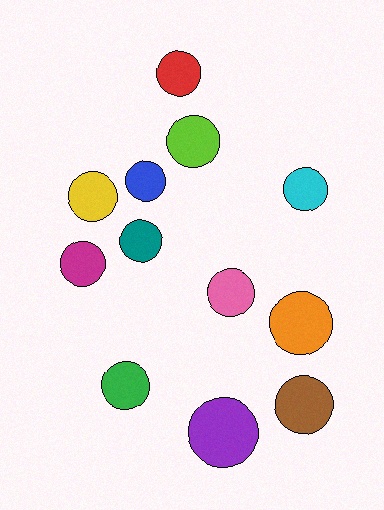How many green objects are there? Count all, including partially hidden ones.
There is 1 green object.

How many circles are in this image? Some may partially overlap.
There are 12 circles.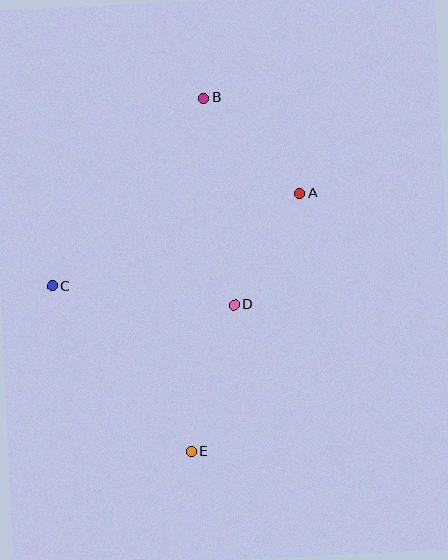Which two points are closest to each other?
Points A and D are closest to each other.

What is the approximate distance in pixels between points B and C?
The distance between B and C is approximately 242 pixels.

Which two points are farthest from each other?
Points B and E are farthest from each other.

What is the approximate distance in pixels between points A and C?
The distance between A and C is approximately 264 pixels.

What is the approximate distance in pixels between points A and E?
The distance between A and E is approximately 280 pixels.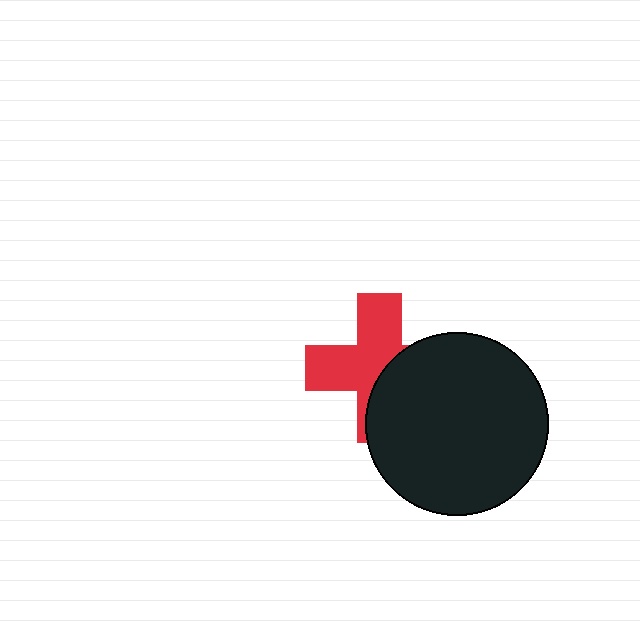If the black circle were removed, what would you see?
You would see the complete red cross.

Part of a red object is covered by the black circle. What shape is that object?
It is a cross.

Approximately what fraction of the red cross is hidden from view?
Roughly 43% of the red cross is hidden behind the black circle.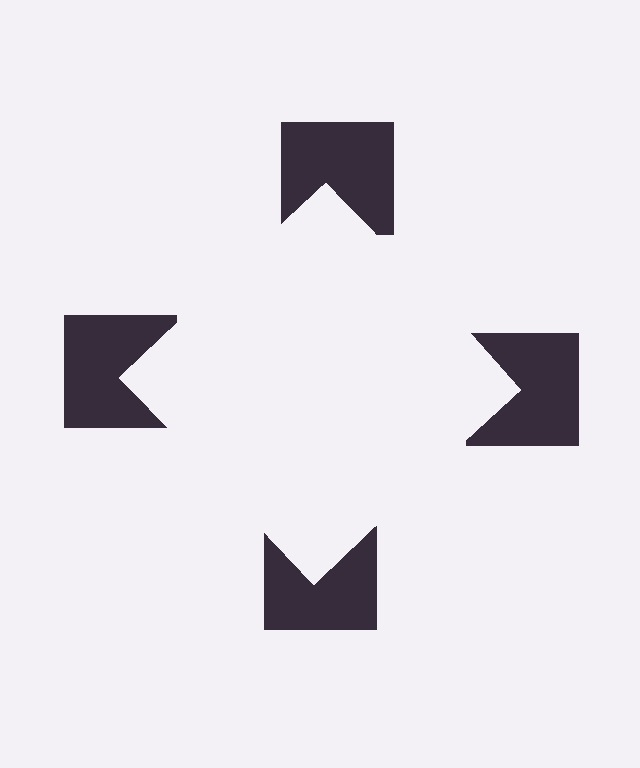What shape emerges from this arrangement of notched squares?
An illusory square — its edges are inferred from the aligned wedge cuts in the notched squares, not physically drawn.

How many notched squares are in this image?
There are 4 — one at each vertex of the illusory square.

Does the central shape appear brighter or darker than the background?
It typically appears slightly brighter than the background, even though no actual brightness change is drawn.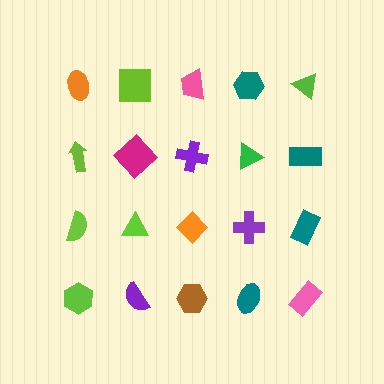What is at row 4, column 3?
A brown hexagon.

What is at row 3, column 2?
A lime triangle.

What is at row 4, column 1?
A lime hexagon.